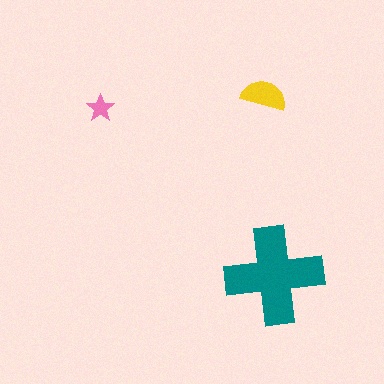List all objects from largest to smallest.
The teal cross, the yellow semicircle, the pink star.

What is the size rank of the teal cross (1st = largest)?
1st.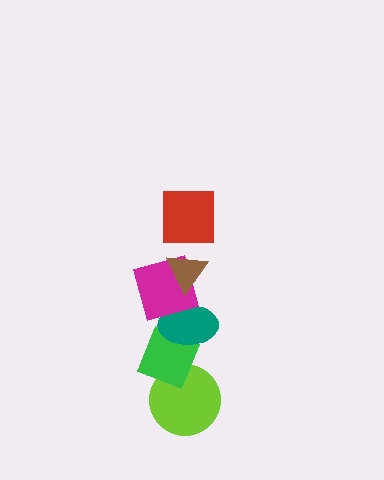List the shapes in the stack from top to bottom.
From top to bottom: the red square, the brown triangle, the magenta square, the teal ellipse, the green diamond, the lime circle.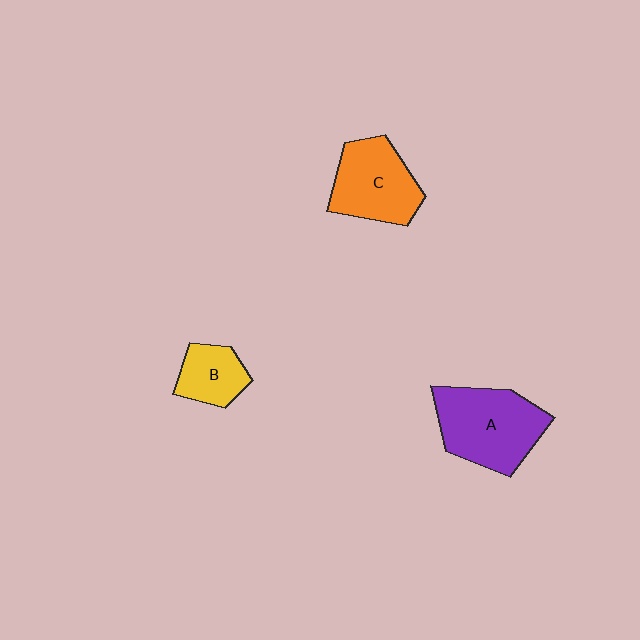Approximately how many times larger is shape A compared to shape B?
Approximately 2.1 times.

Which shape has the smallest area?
Shape B (yellow).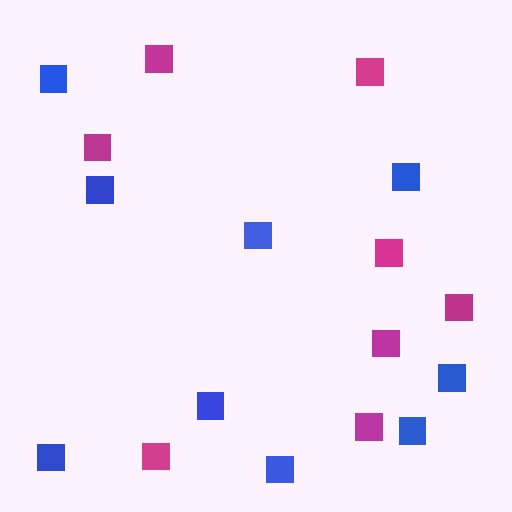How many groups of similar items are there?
There are 2 groups: one group of magenta squares (8) and one group of blue squares (9).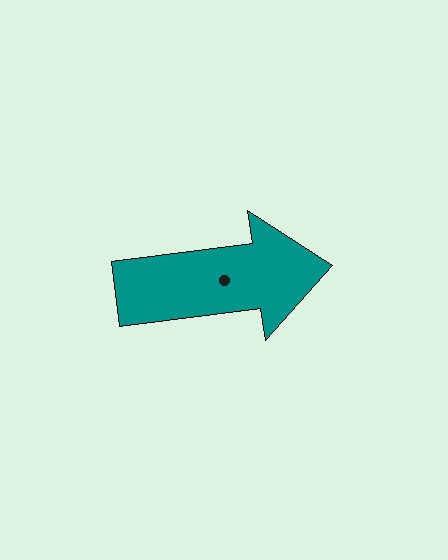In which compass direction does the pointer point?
East.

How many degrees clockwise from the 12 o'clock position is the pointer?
Approximately 82 degrees.